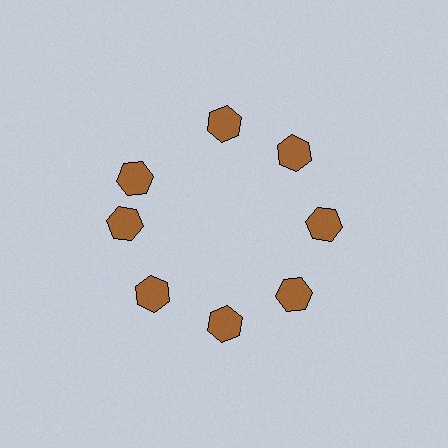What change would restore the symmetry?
The symmetry would be restored by rotating it back into even spacing with its neighbors so that all 8 hexagons sit at equal angles and equal distance from the center.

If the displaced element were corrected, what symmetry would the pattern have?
It would have 8-fold rotational symmetry — the pattern would map onto itself every 45 degrees.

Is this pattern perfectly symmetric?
No. The 8 brown hexagons are arranged in a ring, but one element near the 10 o'clock position is rotated out of alignment along the ring, breaking the 8-fold rotational symmetry.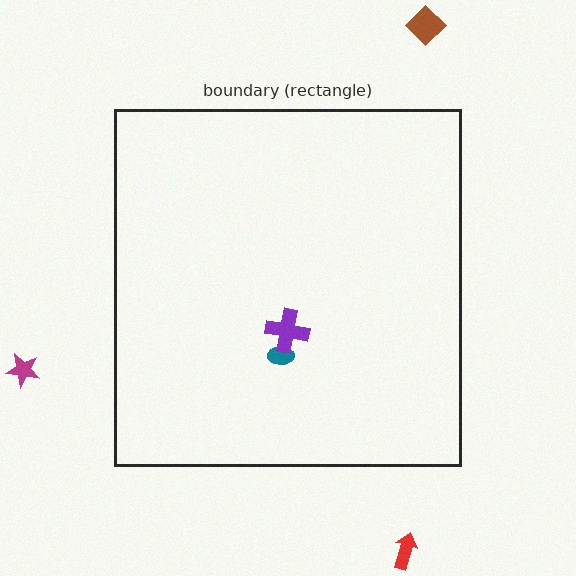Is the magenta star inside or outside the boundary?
Outside.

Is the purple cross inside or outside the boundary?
Inside.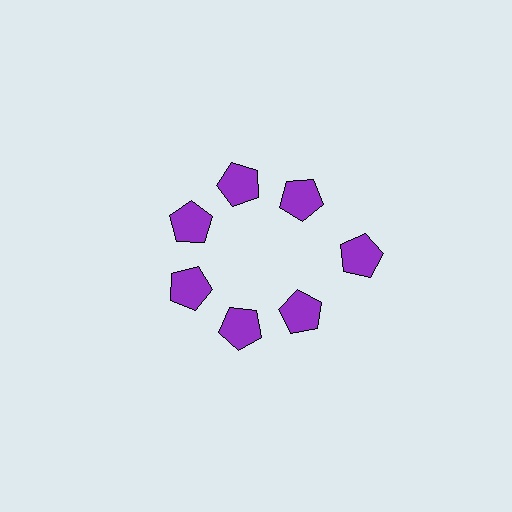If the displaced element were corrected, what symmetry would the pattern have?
It would have 7-fold rotational symmetry — the pattern would map onto itself every 51 degrees.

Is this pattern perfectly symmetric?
No. The 7 purple pentagons are arranged in a ring, but one element near the 3 o'clock position is pushed outward from the center, breaking the 7-fold rotational symmetry.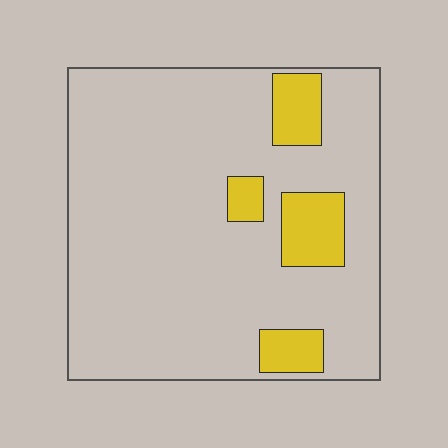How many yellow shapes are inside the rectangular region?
4.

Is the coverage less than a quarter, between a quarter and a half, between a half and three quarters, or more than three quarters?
Less than a quarter.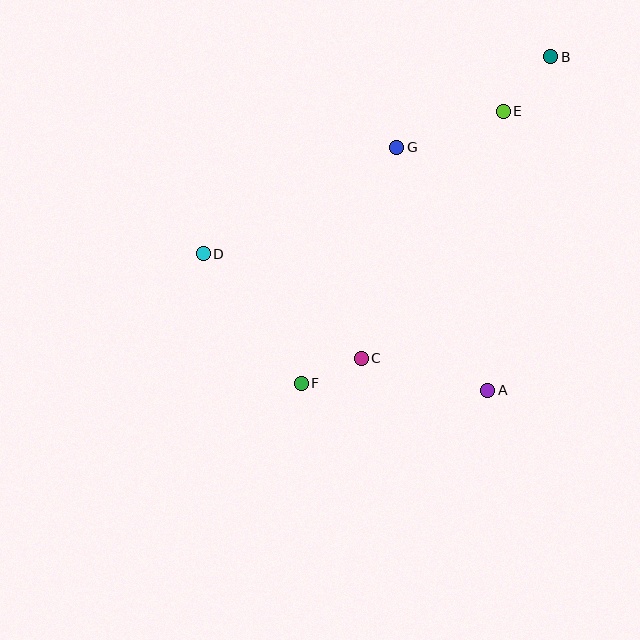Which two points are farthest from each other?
Points B and F are farthest from each other.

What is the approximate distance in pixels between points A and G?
The distance between A and G is approximately 260 pixels.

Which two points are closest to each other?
Points C and F are closest to each other.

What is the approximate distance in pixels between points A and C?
The distance between A and C is approximately 131 pixels.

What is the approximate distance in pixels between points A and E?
The distance between A and E is approximately 280 pixels.